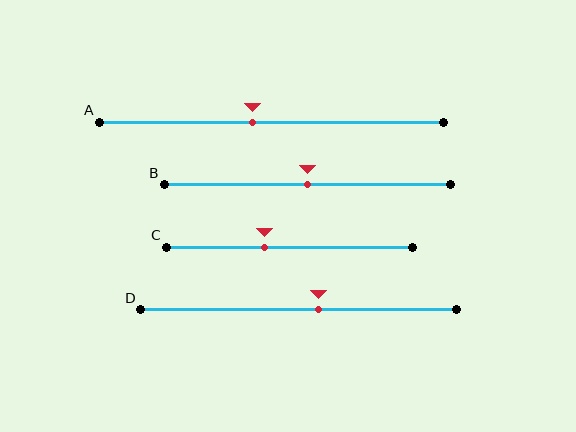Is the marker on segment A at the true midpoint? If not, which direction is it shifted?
No, the marker on segment A is shifted to the left by about 5% of the segment length.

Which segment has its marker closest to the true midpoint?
Segment B has its marker closest to the true midpoint.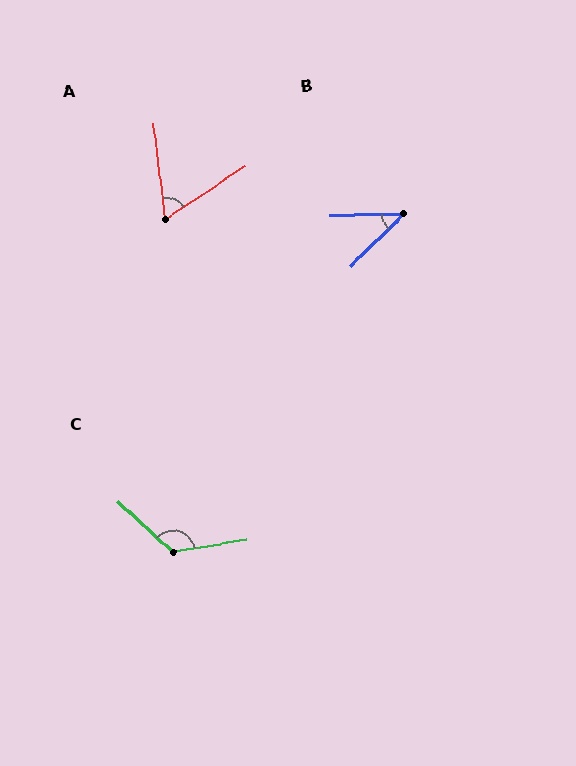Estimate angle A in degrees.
Approximately 63 degrees.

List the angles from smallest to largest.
B (44°), A (63°), C (128°).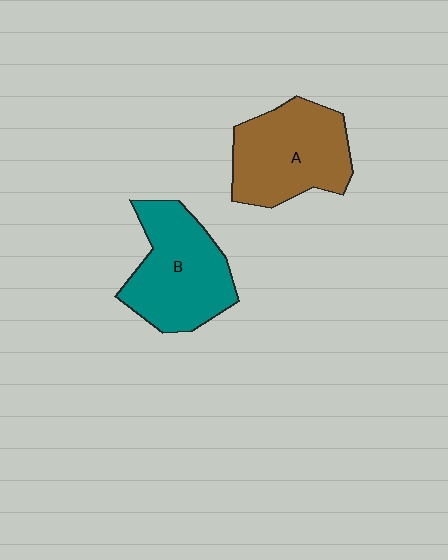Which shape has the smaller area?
Shape A (brown).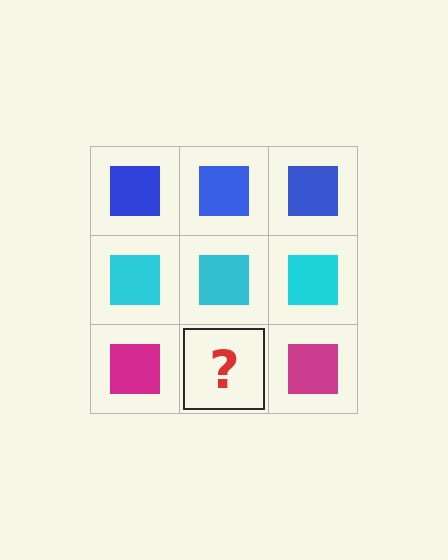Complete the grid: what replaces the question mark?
The question mark should be replaced with a magenta square.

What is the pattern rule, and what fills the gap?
The rule is that each row has a consistent color. The gap should be filled with a magenta square.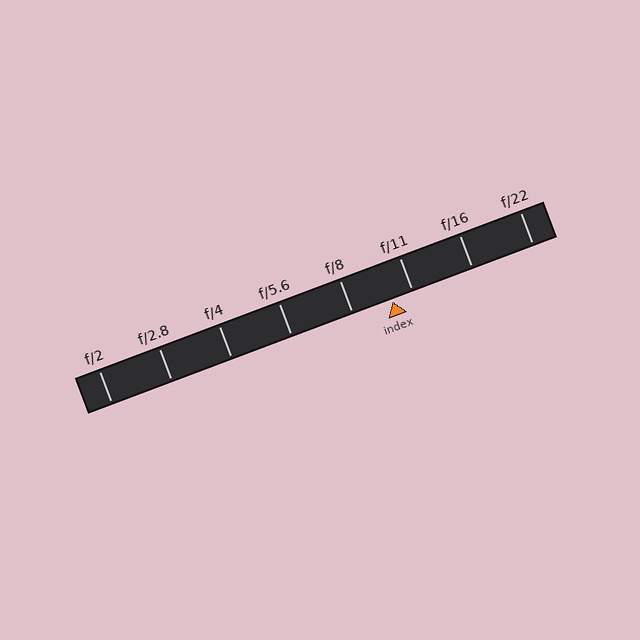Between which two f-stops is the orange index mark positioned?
The index mark is between f/8 and f/11.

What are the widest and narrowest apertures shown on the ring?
The widest aperture shown is f/2 and the narrowest is f/22.